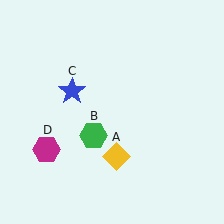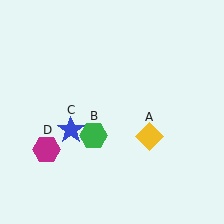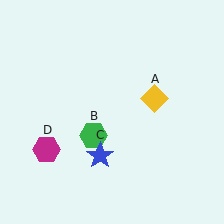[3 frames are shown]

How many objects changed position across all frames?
2 objects changed position: yellow diamond (object A), blue star (object C).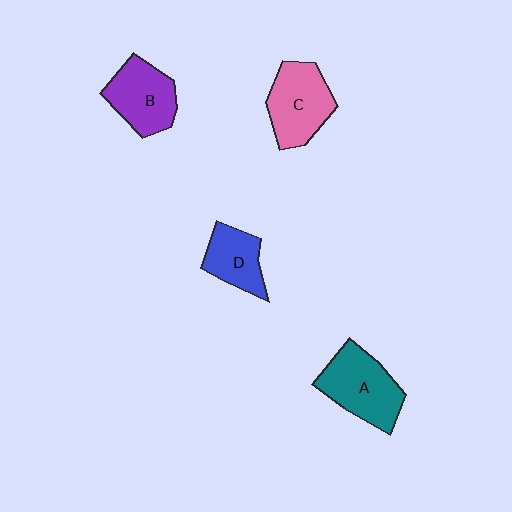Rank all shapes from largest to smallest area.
From largest to smallest: A (teal), C (pink), B (purple), D (blue).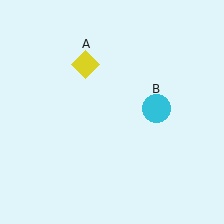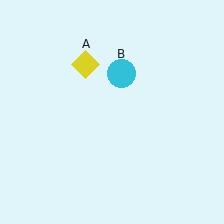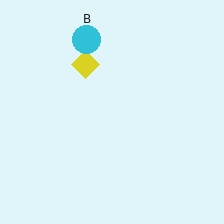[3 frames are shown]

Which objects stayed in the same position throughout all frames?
Yellow diamond (object A) remained stationary.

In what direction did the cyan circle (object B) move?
The cyan circle (object B) moved up and to the left.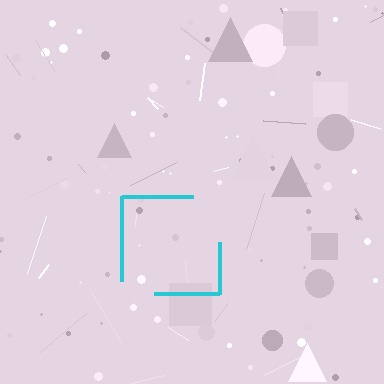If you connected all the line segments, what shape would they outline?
They would outline a square.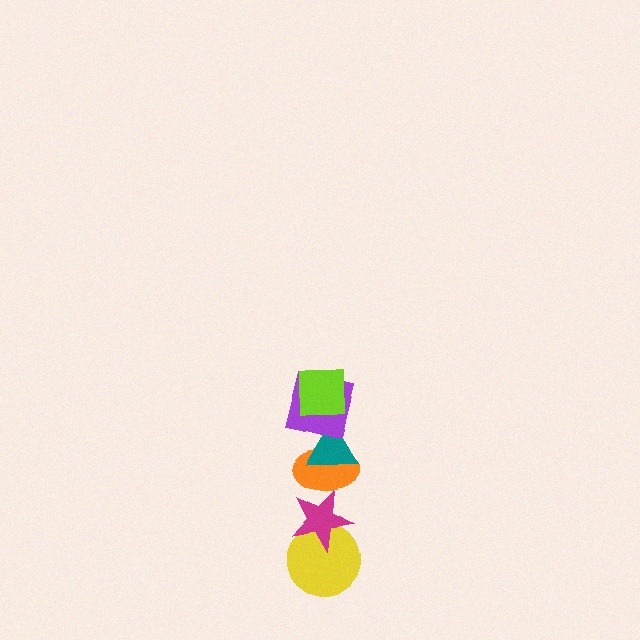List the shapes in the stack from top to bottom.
From top to bottom: the lime square, the purple square, the teal triangle, the orange ellipse, the magenta star, the yellow circle.